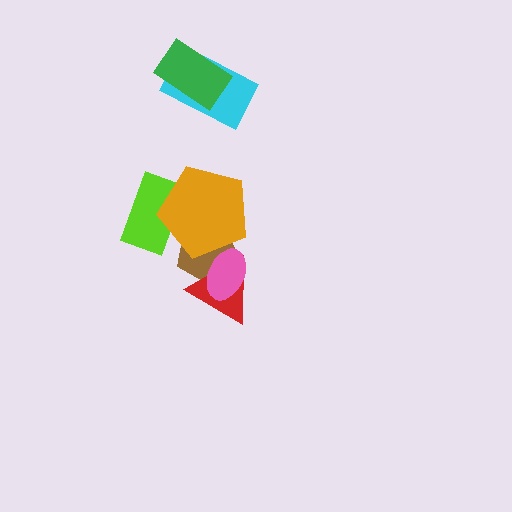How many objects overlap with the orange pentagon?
3 objects overlap with the orange pentagon.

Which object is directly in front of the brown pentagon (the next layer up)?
The red triangle is directly in front of the brown pentagon.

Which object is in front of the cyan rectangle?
The green rectangle is in front of the cyan rectangle.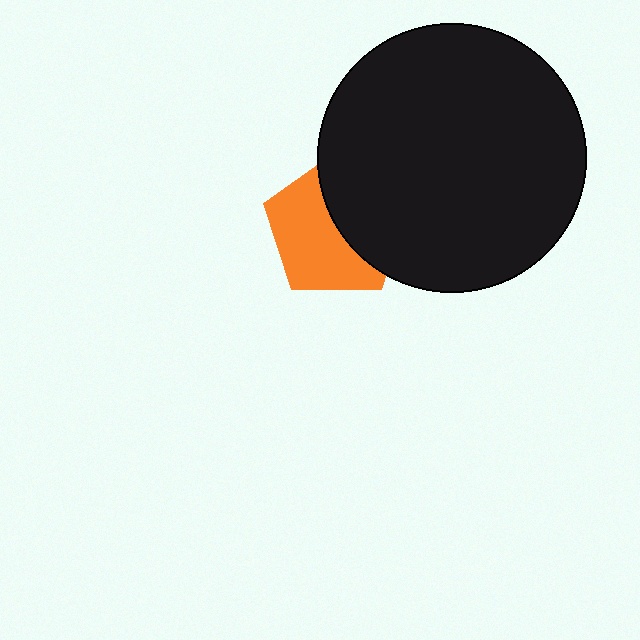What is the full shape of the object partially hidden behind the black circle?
The partially hidden object is an orange pentagon.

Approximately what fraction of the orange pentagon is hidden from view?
Roughly 45% of the orange pentagon is hidden behind the black circle.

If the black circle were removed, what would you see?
You would see the complete orange pentagon.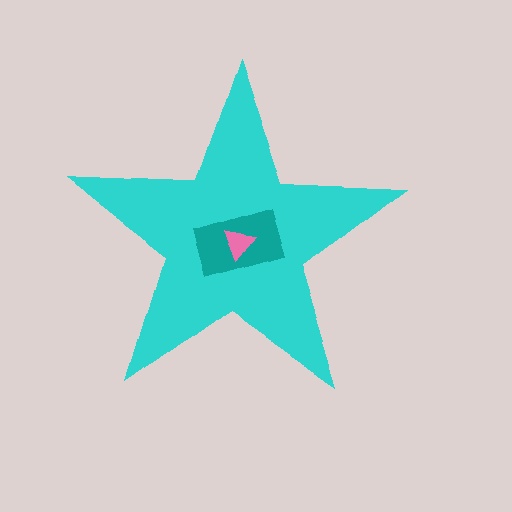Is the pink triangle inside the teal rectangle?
Yes.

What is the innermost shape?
The pink triangle.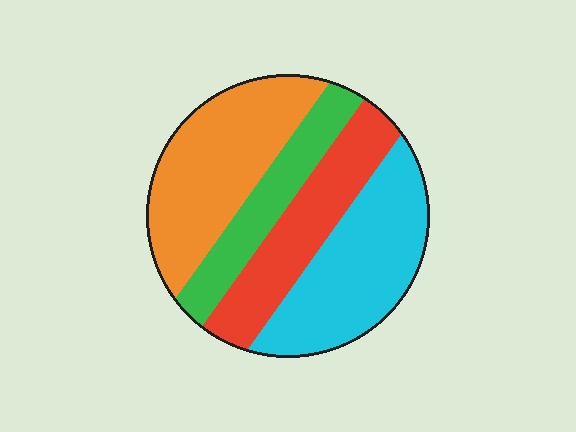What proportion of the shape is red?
Red takes up less than a quarter of the shape.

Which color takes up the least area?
Green, at roughly 15%.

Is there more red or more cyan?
Cyan.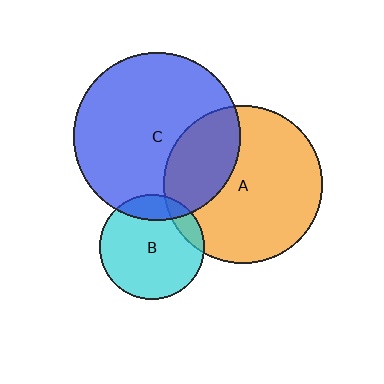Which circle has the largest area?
Circle C (blue).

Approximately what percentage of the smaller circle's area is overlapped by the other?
Approximately 15%.